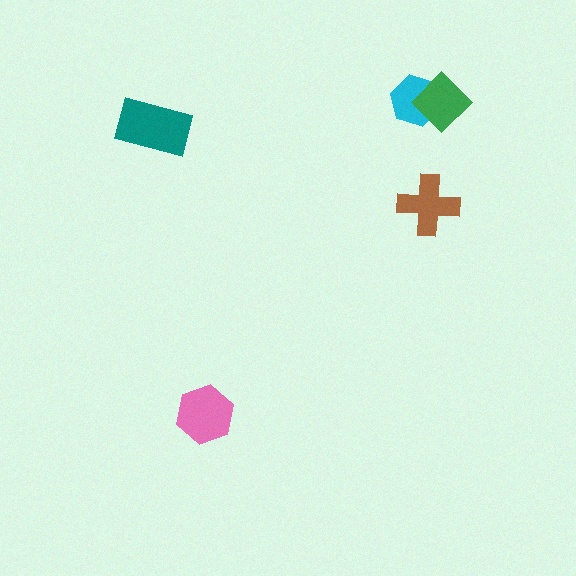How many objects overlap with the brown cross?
0 objects overlap with the brown cross.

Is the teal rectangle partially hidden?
No, no other shape covers it.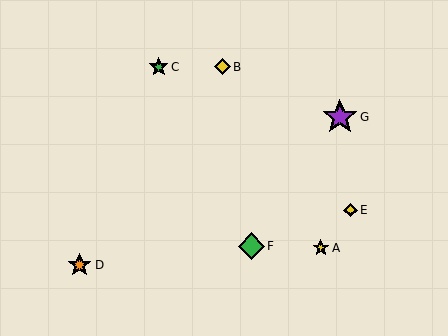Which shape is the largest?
The purple star (labeled G) is the largest.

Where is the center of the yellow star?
The center of the yellow star is at (321, 248).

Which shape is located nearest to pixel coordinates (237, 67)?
The yellow diamond (labeled B) at (222, 67) is nearest to that location.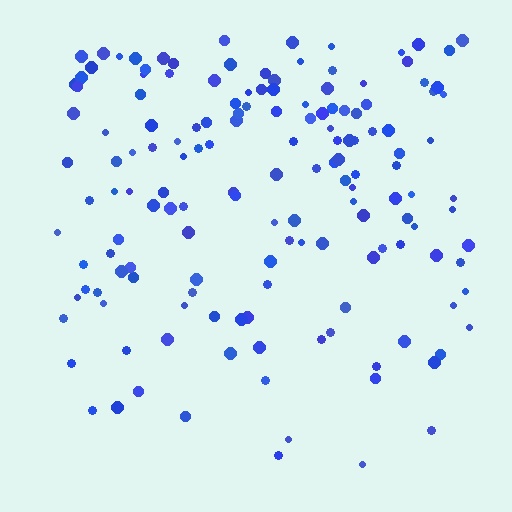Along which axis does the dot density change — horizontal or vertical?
Vertical.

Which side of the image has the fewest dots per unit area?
The bottom.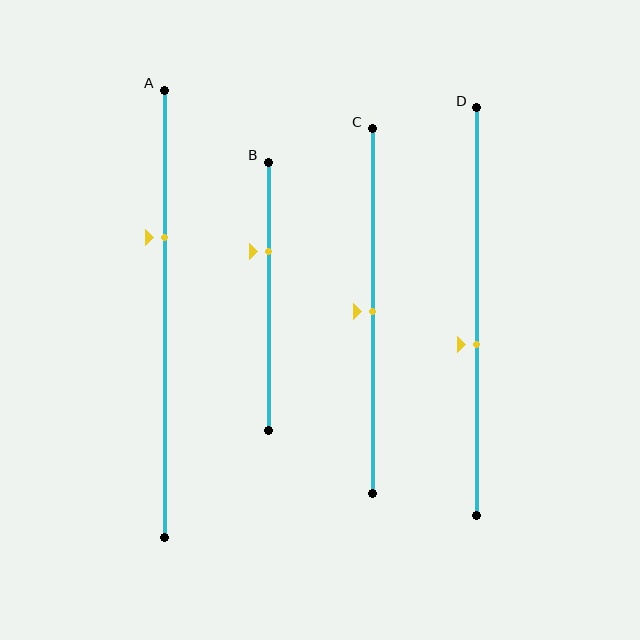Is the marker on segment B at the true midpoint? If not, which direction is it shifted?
No, the marker on segment B is shifted upward by about 17% of the segment length.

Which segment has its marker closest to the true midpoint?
Segment C has its marker closest to the true midpoint.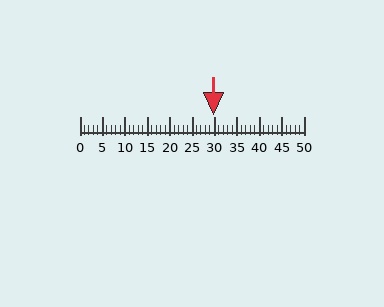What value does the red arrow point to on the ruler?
The red arrow points to approximately 30.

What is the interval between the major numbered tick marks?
The major tick marks are spaced 5 units apart.